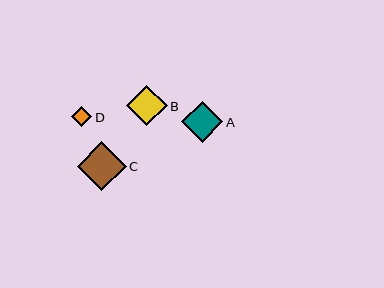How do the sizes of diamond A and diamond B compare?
Diamond A and diamond B are approximately the same size.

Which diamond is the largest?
Diamond C is the largest with a size of approximately 49 pixels.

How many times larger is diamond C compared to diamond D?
Diamond C is approximately 2.4 times the size of diamond D.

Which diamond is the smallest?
Diamond D is the smallest with a size of approximately 20 pixels.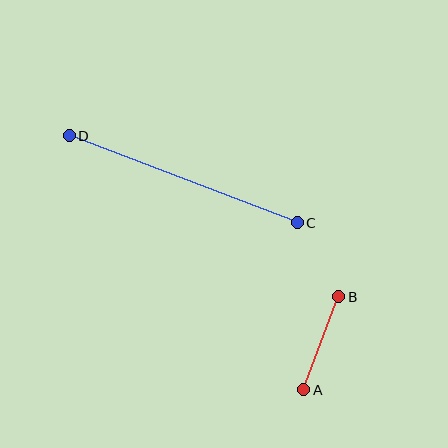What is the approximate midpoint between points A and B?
The midpoint is at approximately (321, 343) pixels.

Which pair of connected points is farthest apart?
Points C and D are farthest apart.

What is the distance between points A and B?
The distance is approximately 100 pixels.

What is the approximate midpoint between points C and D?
The midpoint is at approximately (183, 179) pixels.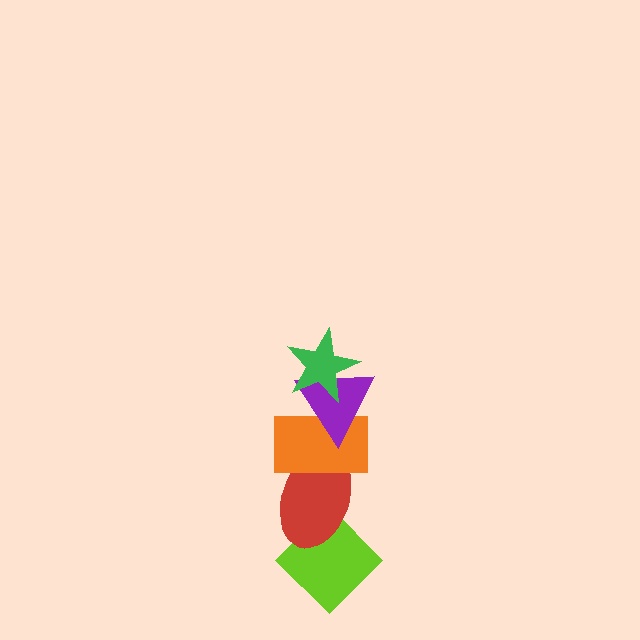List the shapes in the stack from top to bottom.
From top to bottom: the green star, the purple triangle, the orange rectangle, the red ellipse, the lime diamond.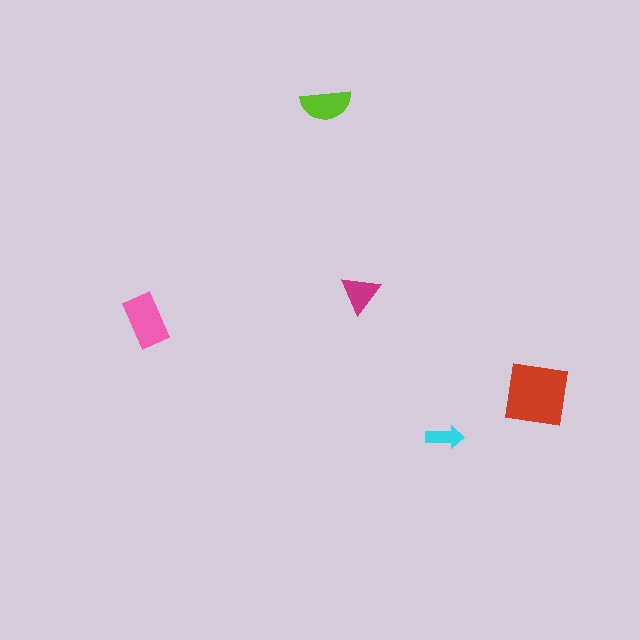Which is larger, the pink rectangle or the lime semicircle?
The pink rectangle.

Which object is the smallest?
The cyan arrow.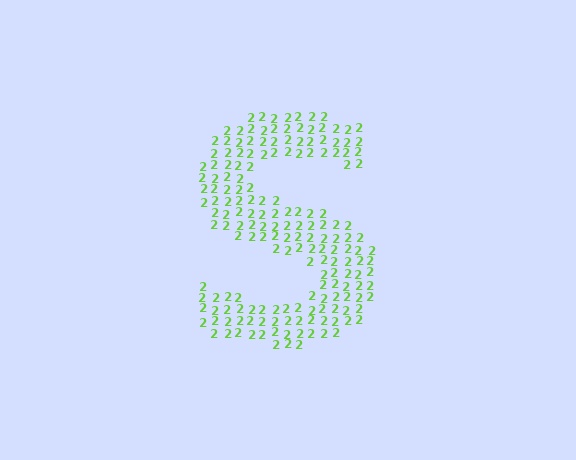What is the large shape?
The large shape is the letter S.